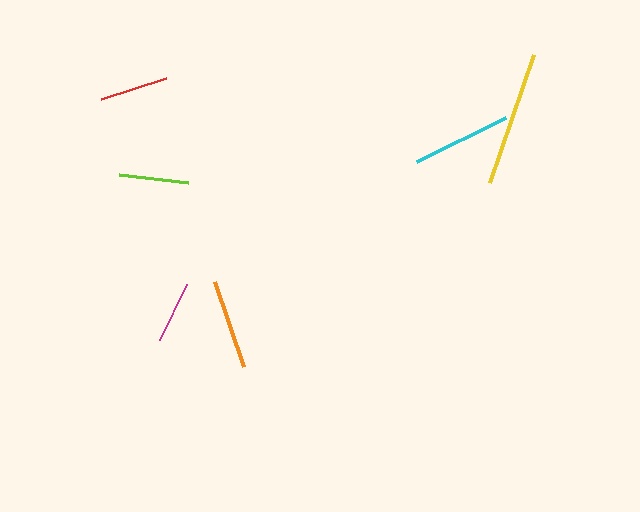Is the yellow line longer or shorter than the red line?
The yellow line is longer than the red line.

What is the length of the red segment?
The red segment is approximately 68 pixels long.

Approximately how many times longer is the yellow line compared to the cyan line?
The yellow line is approximately 1.4 times the length of the cyan line.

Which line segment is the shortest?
The magenta line is the shortest at approximately 62 pixels.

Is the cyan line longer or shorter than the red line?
The cyan line is longer than the red line.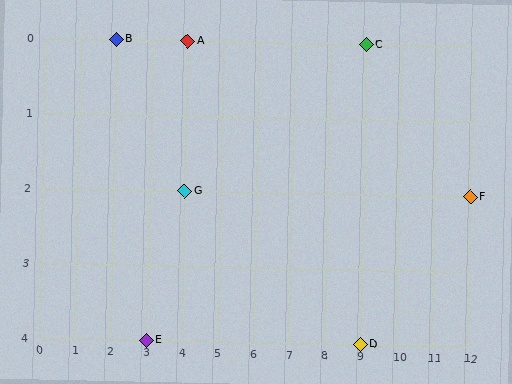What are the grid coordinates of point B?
Point B is at grid coordinates (2, 0).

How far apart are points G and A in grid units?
Points G and A are 2 rows apart.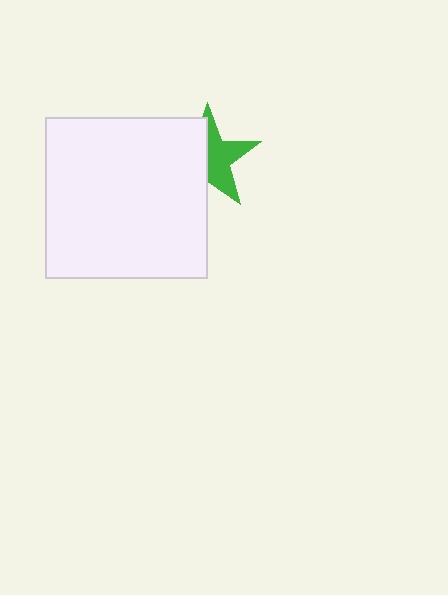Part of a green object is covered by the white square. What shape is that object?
It is a star.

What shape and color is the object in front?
The object in front is a white square.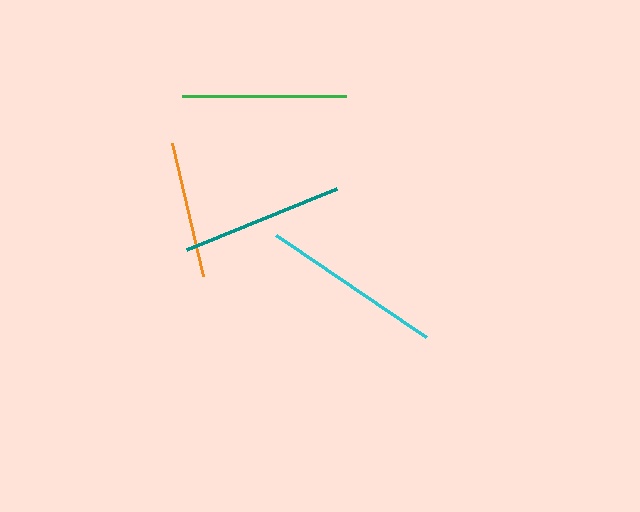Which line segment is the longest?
The cyan line is the longest at approximately 181 pixels.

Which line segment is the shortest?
The orange line is the shortest at approximately 137 pixels.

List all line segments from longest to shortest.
From longest to shortest: cyan, green, teal, orange.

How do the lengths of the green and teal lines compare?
The green and teal lines are approximately the same length.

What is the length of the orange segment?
The orange segment is approximately 137 pixels long.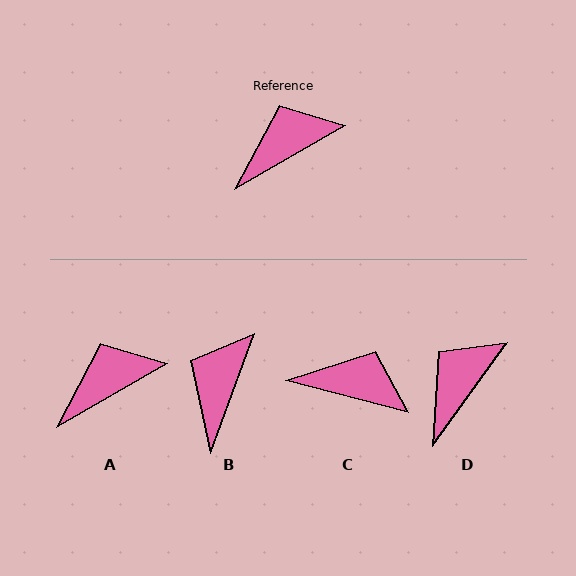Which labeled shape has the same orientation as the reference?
A.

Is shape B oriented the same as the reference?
No, it is off by about 40 degrees.